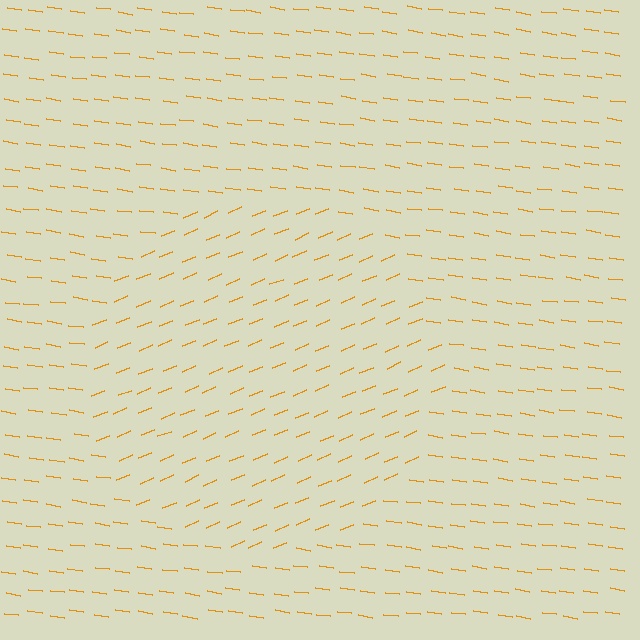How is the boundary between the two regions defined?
The boundary is defined purely by a change in line orientation (approximately 31 degrees difference). All lines are the same color and thickness.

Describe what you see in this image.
The image is filled with small orange line segments. A circle region in the image has lines oriented differently from the surrounding lines, creating a visible texture boundary.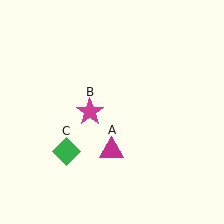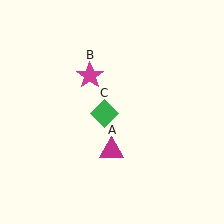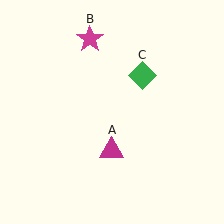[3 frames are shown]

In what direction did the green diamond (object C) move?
The green diamond (object C) moved up and to the right.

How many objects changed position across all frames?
2 objects changed position: magenta star (object B), green diamond (object C).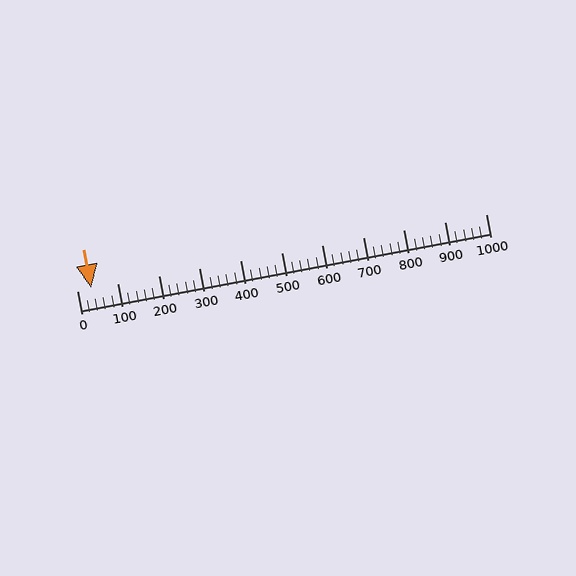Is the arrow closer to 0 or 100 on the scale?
The arrow is closer to 0.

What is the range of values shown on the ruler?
The ruler shows values from 0 to 1000.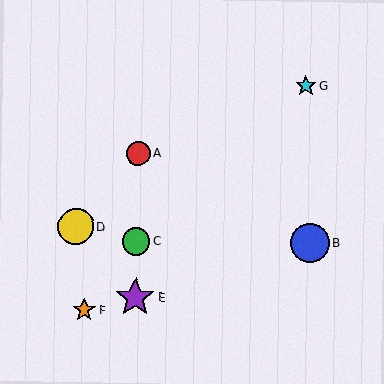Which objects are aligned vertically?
Objects A, C, E are aligned vertically.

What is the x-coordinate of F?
Object F is at x≈84.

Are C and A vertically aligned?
Yes, both are at x≈136.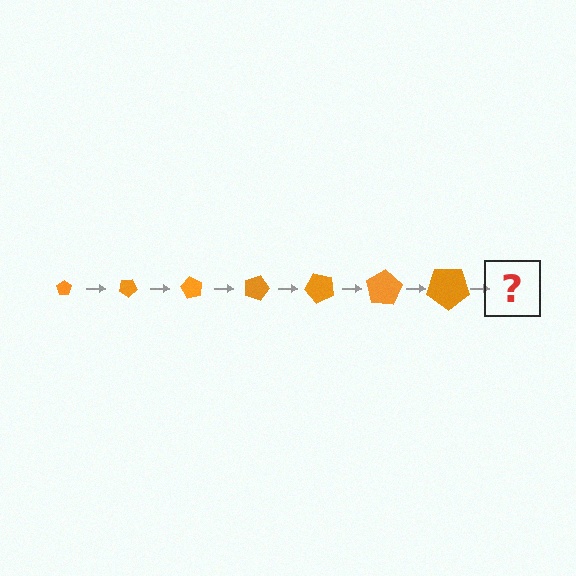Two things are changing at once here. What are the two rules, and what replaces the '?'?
The two rules are that the pentagon grows larger each step and it rotates 30 degrees each step. The '?' should be a pentagon, larger than the previous one and rotated 210 degrees from the start.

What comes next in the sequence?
The next element should be a pentagon, larger than the previous one and rotated 210 degrees from the start.